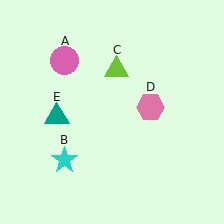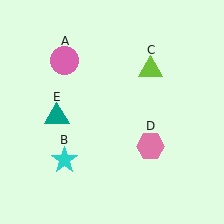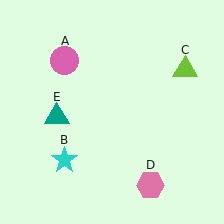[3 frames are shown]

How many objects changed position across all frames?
2 objects changed position: lime triangle (object C), pink hexagon (object D).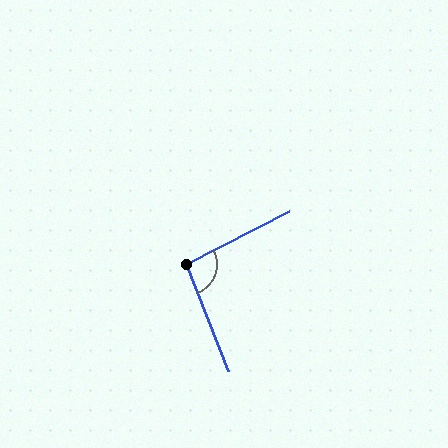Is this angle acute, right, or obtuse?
It is obtuse.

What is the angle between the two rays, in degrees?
Approximately 96 degrees.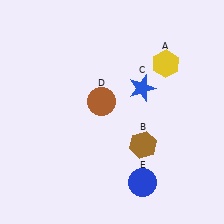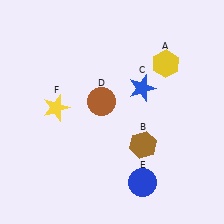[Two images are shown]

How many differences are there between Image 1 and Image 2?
There is 1 difference between the two images.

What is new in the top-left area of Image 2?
A yellow star (F) was added in the top-left area of Image 2.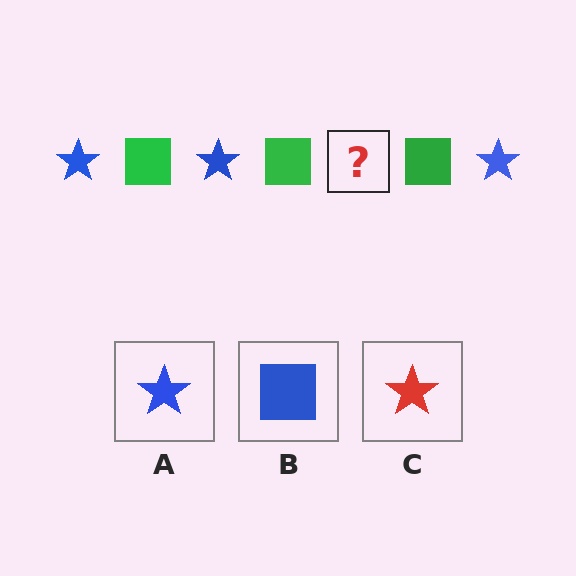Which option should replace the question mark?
Option A.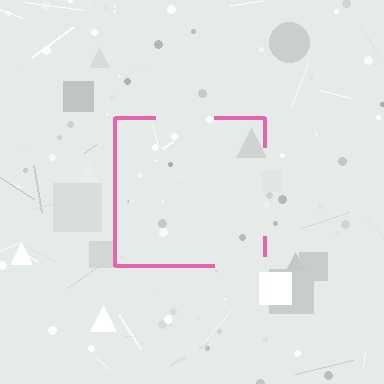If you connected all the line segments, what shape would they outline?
They would outline a square.